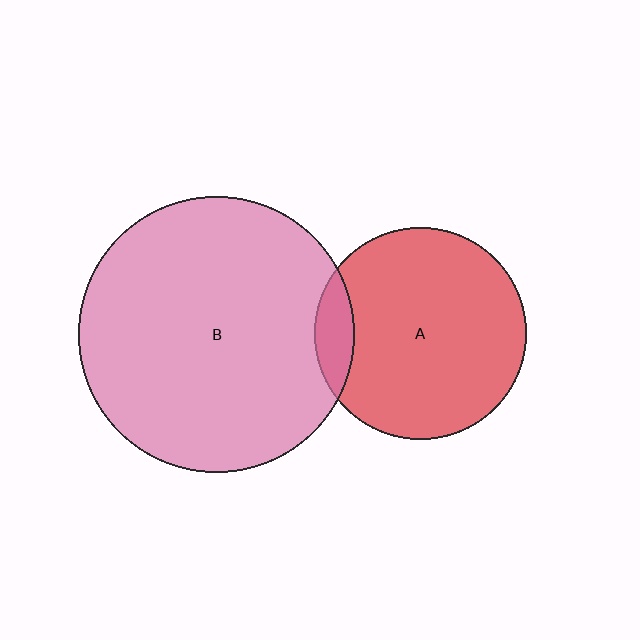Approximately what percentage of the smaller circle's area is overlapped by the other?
Approximately 10%.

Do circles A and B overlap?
Yes.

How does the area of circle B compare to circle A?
Approximately 1.7 times.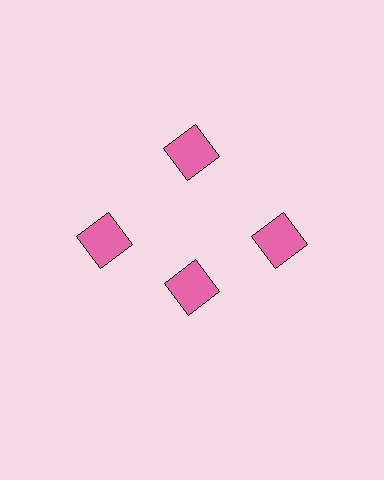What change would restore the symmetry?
The symmetry would be restored by moving it outward, back onto the ring so that all 4 squares sit at equal angles and equal distance from the center.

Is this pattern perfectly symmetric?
No. The 4 pink squares are arranged in a ring, but one element near the 6 o'clock position is pulled inward toward the center, breaking the 4-fold rotational symmetry.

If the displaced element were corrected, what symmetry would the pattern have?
It would have 4-fold rotational symmetry — the pattern would map onto itself every 90 degrees.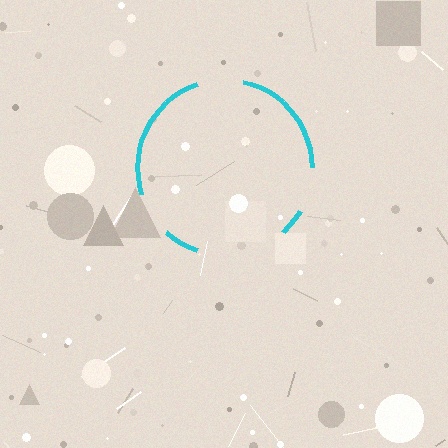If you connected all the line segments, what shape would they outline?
They would outline a circle.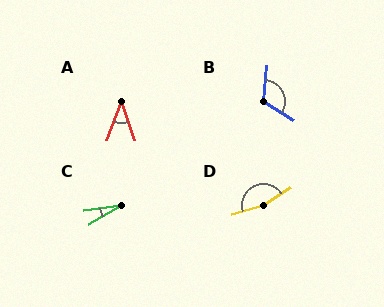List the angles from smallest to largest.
C (23°), A (39°), B (116°), D (164°).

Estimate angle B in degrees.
Approximately 116 degrees.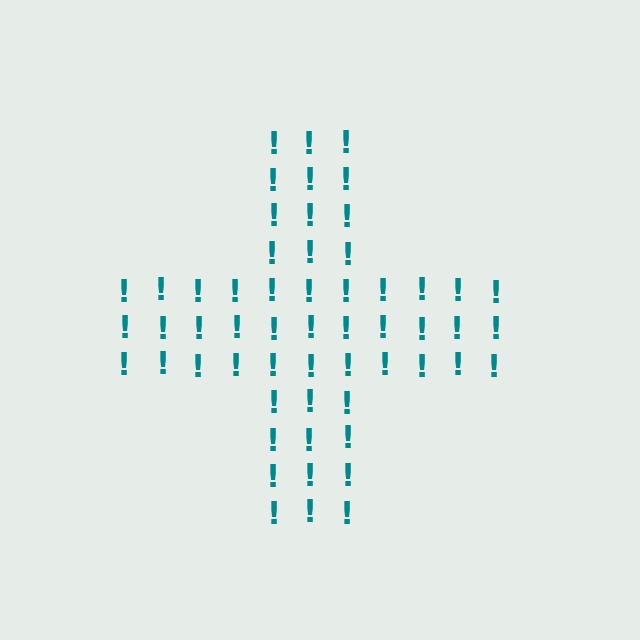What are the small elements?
The small elements are exclamation marks.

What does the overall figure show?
The overall figure shows a cross.